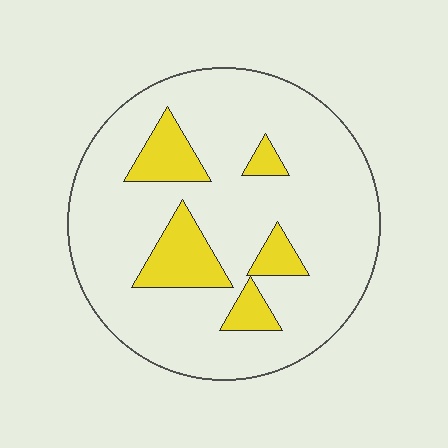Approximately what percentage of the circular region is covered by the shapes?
Approximately 15%.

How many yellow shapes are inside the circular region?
5.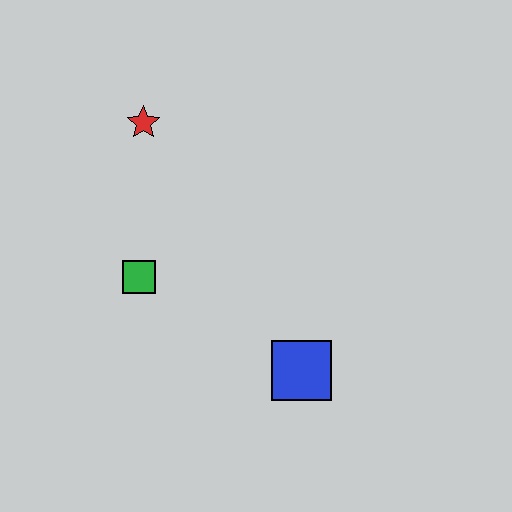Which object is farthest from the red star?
The blue square is farthest from the red star.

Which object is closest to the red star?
The green square is closest to the red star.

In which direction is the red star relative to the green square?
The red star is above the green square.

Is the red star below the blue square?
No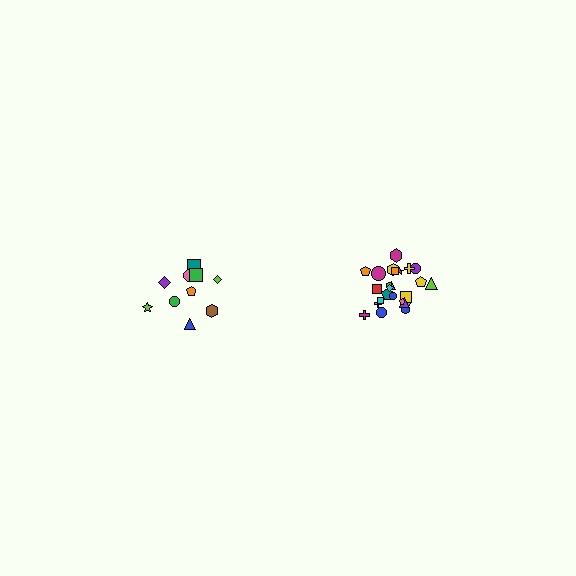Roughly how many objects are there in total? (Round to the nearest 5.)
Roughly 35 objects in total.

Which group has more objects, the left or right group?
The right group.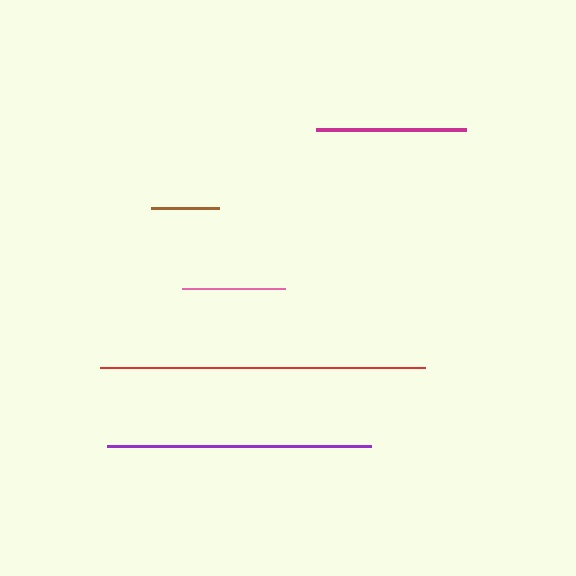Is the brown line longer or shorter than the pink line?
The pink line is longer than the brown line.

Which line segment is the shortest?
The brown line is the shortest at approximately 69 pixels.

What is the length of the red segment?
The red segment is approximately 325 pixels long.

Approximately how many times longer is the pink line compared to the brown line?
The pink line is approximately 1.5 times the length of the brown line.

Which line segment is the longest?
The red line is the longest at approximately 325 pixels.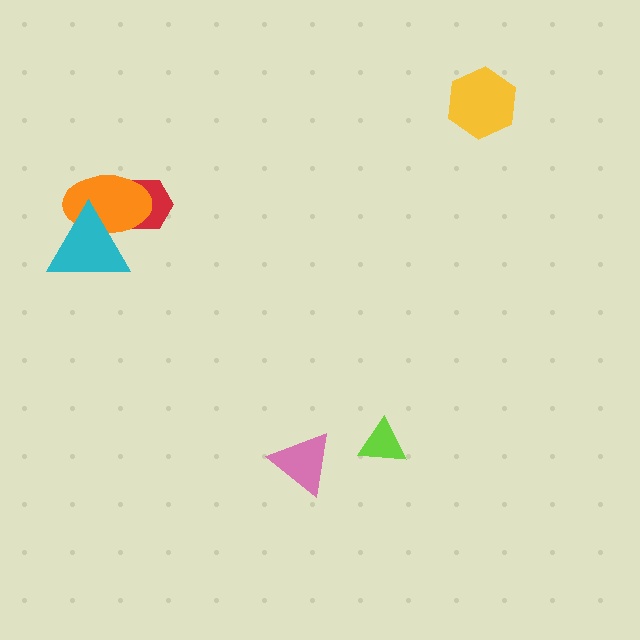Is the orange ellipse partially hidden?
Yes, it is partially covered by another shape.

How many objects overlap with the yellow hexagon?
0 objects overlap with the yellow hexagon.